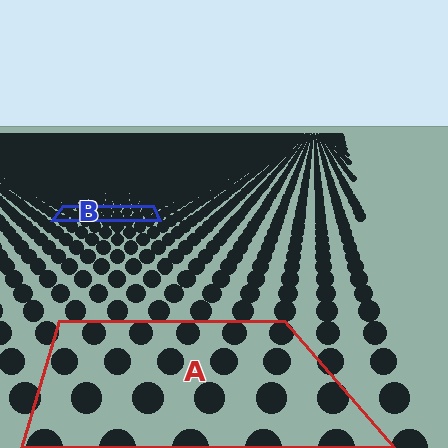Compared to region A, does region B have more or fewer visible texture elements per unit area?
Region B has more texture elements per unit area — they are packed more densely because it is farther away.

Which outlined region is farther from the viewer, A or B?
Region B is farther from the viewer — the texture elements inside it appear smaller and more densely packed.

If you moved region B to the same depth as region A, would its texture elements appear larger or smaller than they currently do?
They would appear larger. At a closer depth, the same texture elements are projected at a bigger on-screen size.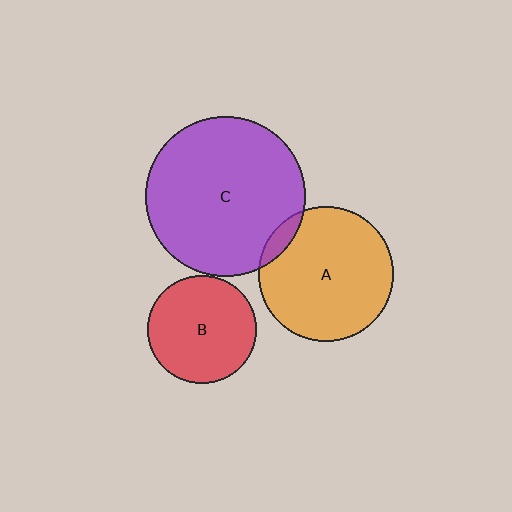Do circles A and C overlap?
Yes.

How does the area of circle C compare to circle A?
Approximately 1.4 times.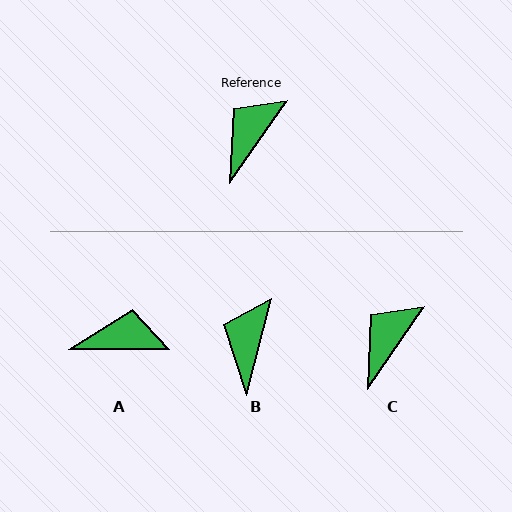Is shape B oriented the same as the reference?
No, it is off by about 21 degrees.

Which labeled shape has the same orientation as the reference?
C.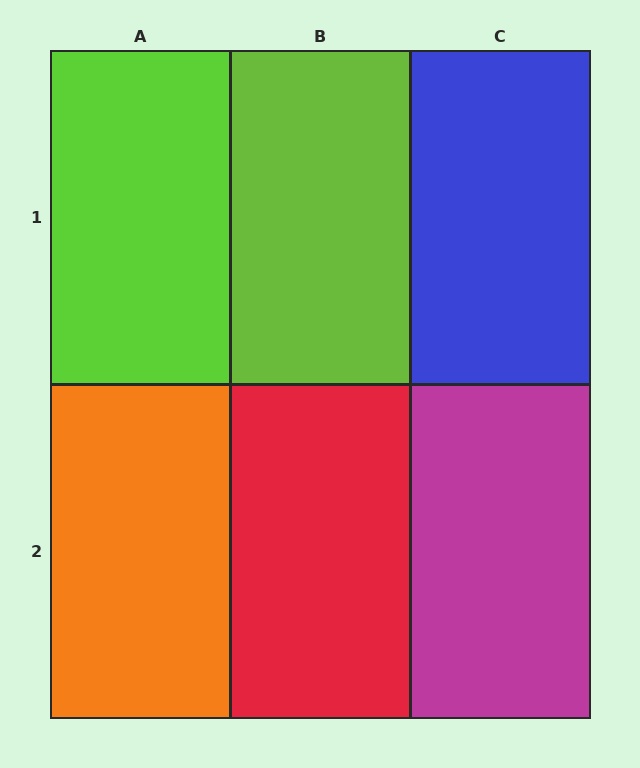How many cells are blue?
1 cell is blue.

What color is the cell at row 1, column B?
Lime.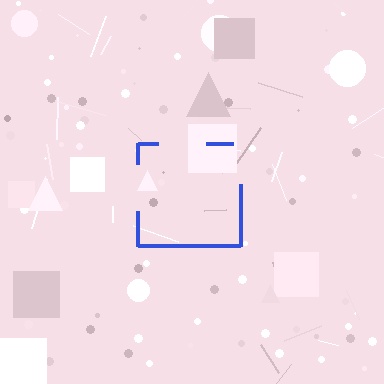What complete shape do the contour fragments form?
The contour fragments form a square.